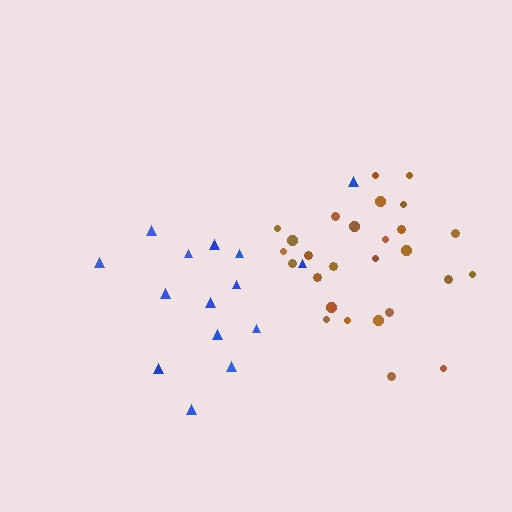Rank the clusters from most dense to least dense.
brown, blue.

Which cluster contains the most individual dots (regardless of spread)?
Brown (27).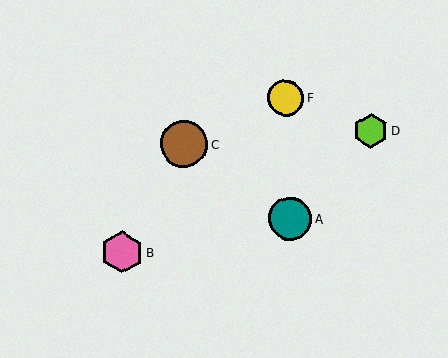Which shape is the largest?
The brown circle (labeled C) is the largest.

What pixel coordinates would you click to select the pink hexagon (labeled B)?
Click at (122, 252) to select the pink hexagon B.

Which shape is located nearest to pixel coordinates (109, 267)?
The pink hexagon (labeled B) at (122, 252) is nearest to that location.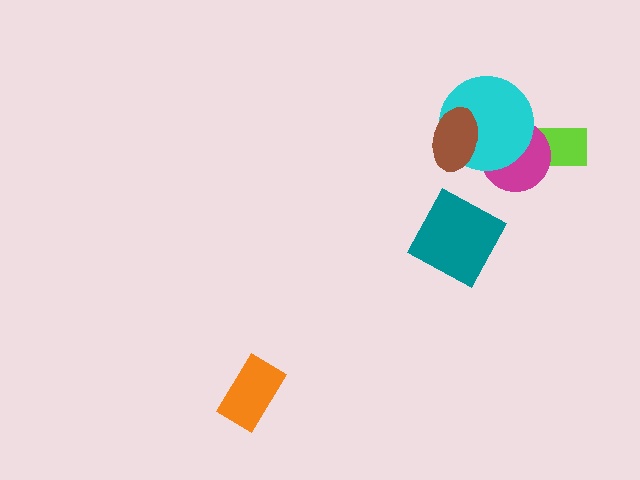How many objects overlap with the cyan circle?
2 objects overlap with the cyan circle.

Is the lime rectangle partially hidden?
Yes, it is partially covered by another shape.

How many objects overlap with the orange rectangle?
0 objects overlap with the orange rectangle.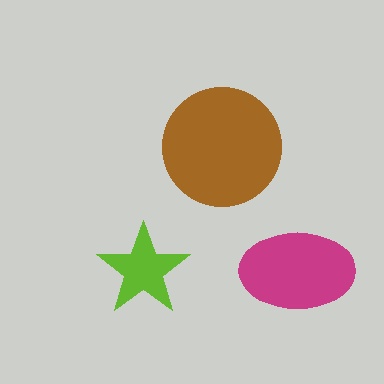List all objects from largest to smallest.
The brown circle, the magenta ellipse, the lime star.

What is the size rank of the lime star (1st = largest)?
3rd.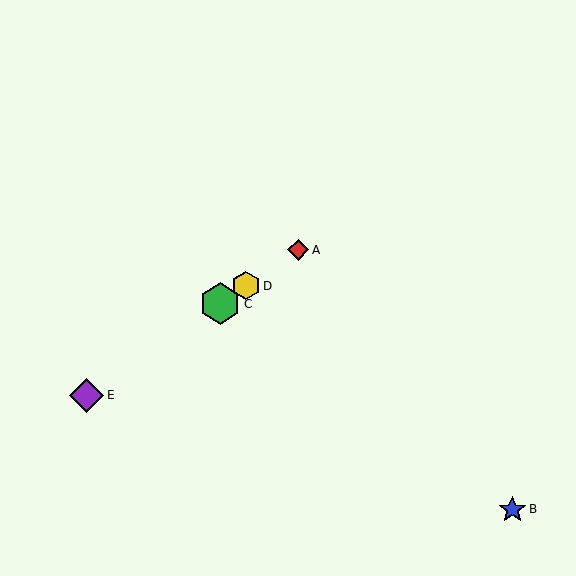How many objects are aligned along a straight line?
4 objects (A, C, D, E) are aligned along a straight line.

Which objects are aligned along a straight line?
Objects A, C, D, E are aligned along a straight line.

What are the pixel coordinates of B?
Object B is at (512, 510).